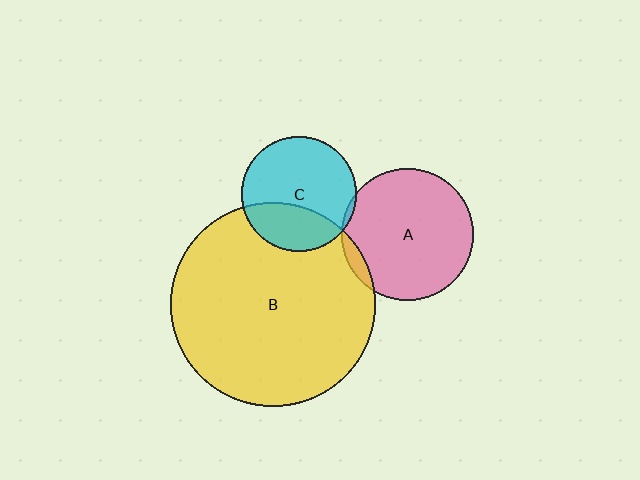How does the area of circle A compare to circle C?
Approximately 1.3 times.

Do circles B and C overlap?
Yes.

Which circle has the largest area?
Circle B (yellow).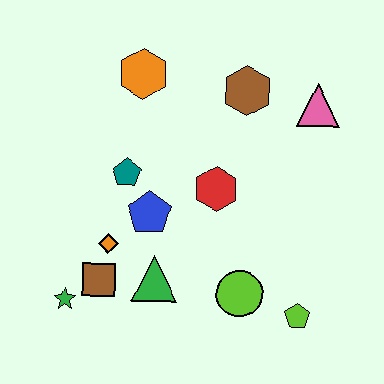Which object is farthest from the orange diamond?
The pink triangle is farthest from the orange diamond.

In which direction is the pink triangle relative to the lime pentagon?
The pink triangle is above the lime pentagon.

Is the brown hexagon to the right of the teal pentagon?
Yes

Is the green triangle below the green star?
No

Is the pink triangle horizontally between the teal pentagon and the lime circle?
No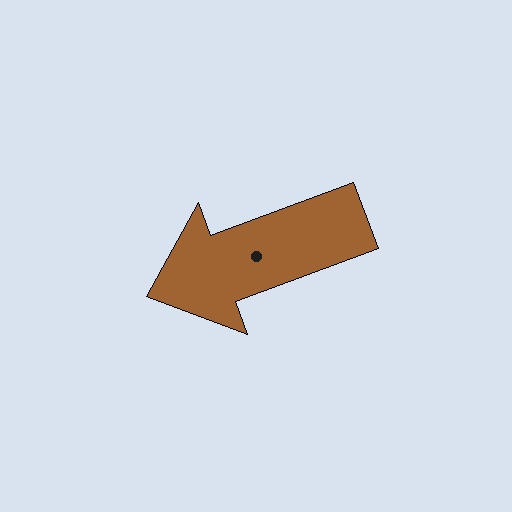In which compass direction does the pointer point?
West.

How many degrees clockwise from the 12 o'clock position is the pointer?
Approximately 250 degrees.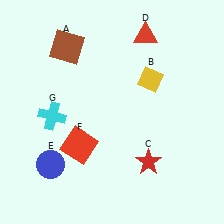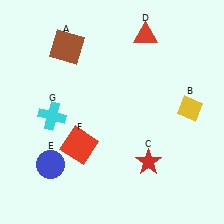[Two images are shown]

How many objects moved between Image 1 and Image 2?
1 object moved between the two images.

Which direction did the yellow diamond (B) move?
The yellow diamond (B) moved right.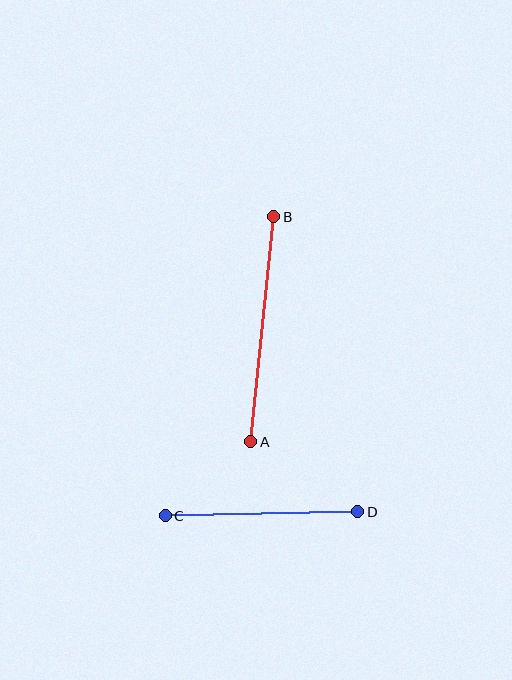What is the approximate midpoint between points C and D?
The midpoint is at approximately (262, 514) pixels.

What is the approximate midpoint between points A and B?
The midpoint is at approximately (262, 329) pixels.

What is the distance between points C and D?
The distance is approximately 192 pixels.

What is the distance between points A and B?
The distance is approximately 226 pixels.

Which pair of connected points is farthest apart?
Points A and B are farthest apart.